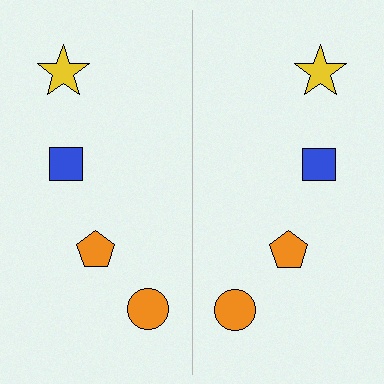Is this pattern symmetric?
Yes, this pattern has bilateral (reflection) symmetry.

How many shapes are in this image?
There are 8 shapes in this image.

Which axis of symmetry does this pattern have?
The pattern has a vertical axis of symmetry running through the center of the image.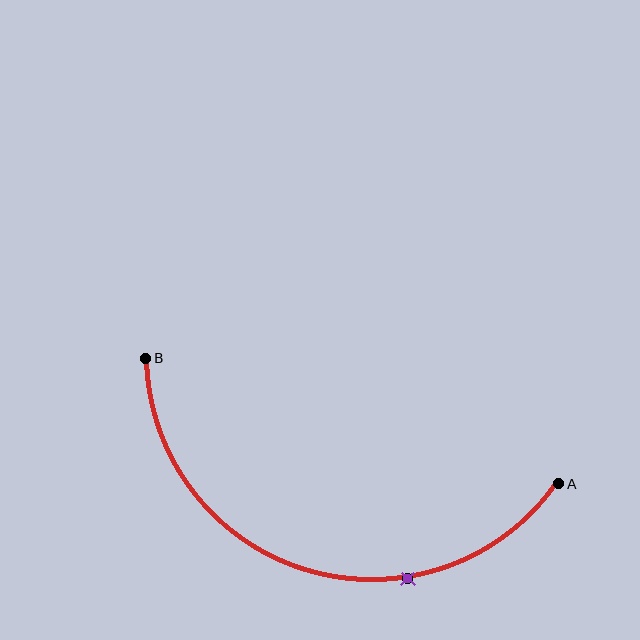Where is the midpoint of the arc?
The arc midpoint is the point on the curve farthest from the straight line joining A and B. It sits below that line.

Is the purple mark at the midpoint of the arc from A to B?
No. The purple mark lies on the arc but is closer to endpoint A. The arc midpoint would be at the point on the curve equidistant along the arc from both A and B.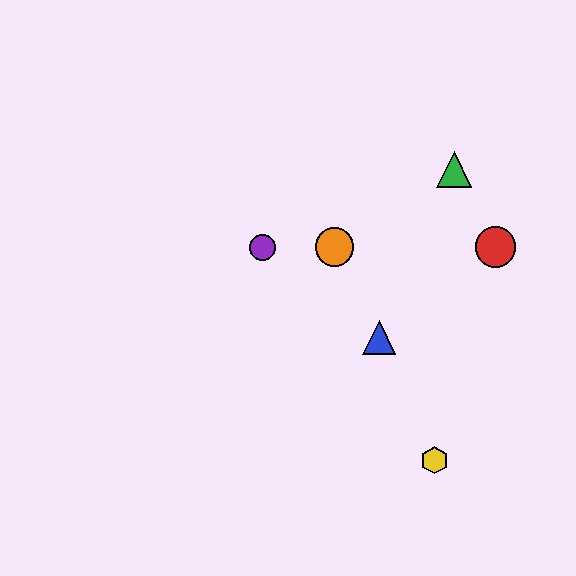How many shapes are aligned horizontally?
3 shapes (the red circle, the purple circle, the orange circle) are aligned horizontally.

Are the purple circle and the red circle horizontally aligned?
Yes, both are at y≈247.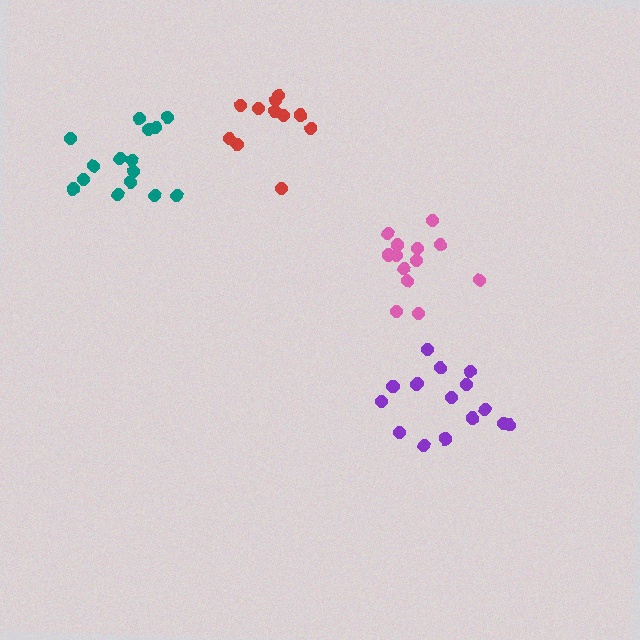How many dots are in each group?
Group 1: 13 dots, Group 2: 11 dots, Group 3: 16 dots, Group 4: 15 dots (55 total).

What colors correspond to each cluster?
The clusters are colored: pink, red, purple, teal.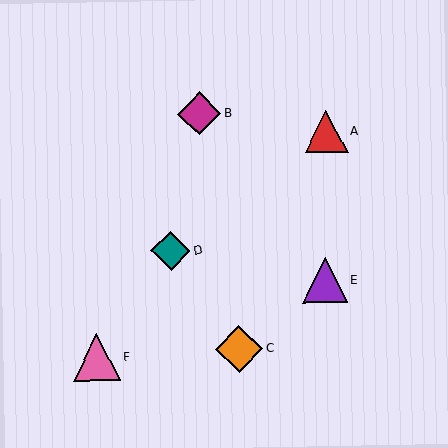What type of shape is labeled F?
Shape F is a pink triangle.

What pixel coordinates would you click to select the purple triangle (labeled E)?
Click at (325, 280) to select the purple triangle E.